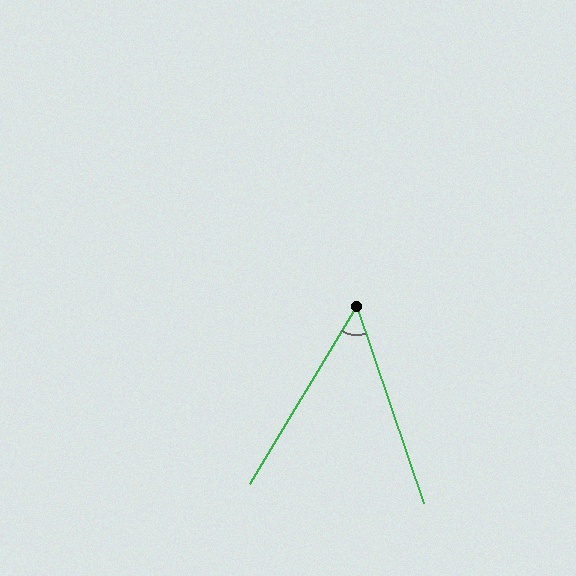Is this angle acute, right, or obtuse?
It is acute.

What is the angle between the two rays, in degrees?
Approximately 50 degrees.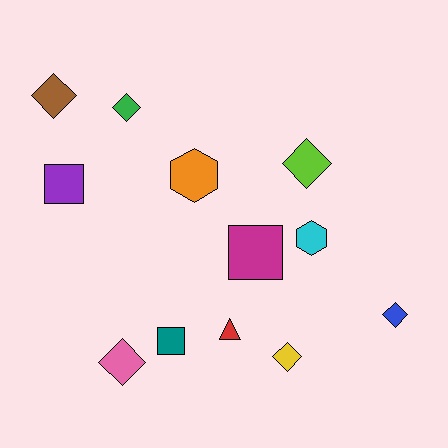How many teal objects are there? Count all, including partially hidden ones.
There is 1 teal object.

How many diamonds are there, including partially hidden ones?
There are 6 diamonds.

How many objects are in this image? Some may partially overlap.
There are 12 objects.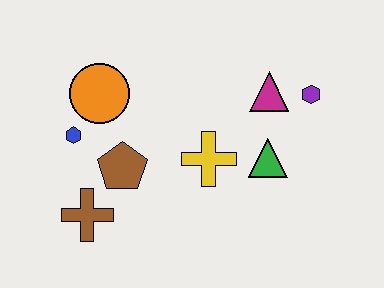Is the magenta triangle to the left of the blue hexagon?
No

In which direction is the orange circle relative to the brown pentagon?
The orange circle is above the brown pentagon.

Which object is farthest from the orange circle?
The purple hexagon is farthest from the orange circle.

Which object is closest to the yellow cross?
The green triangle is closest to the yellow cross.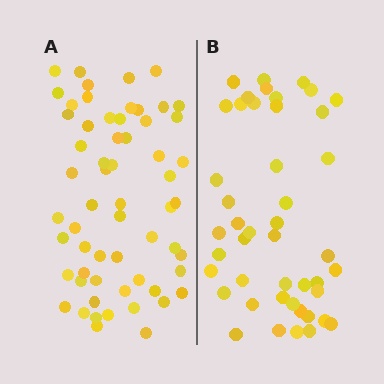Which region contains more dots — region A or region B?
Region A (the left region) has more dots.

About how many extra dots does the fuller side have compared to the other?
Region A has approximately 15 more dots than region B.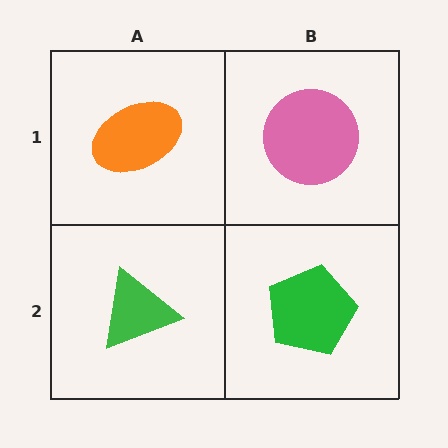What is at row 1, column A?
An orange ellipse.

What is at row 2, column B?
A green pentagon.